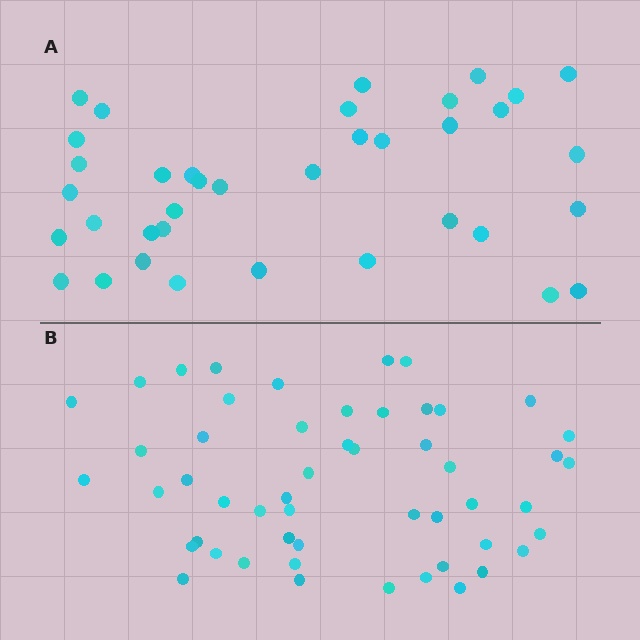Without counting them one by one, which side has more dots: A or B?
Region B (the bottom region) has more dots.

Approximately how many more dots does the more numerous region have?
Region B has approximately 15 more dots than region A.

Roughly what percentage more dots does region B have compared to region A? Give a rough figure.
About 40% more.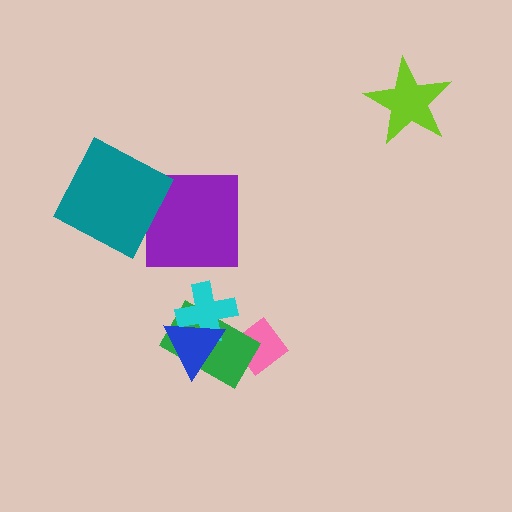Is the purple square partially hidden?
No, no other shape covers it.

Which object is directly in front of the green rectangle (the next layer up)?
The cyan cross is directly in front of the green rectangle.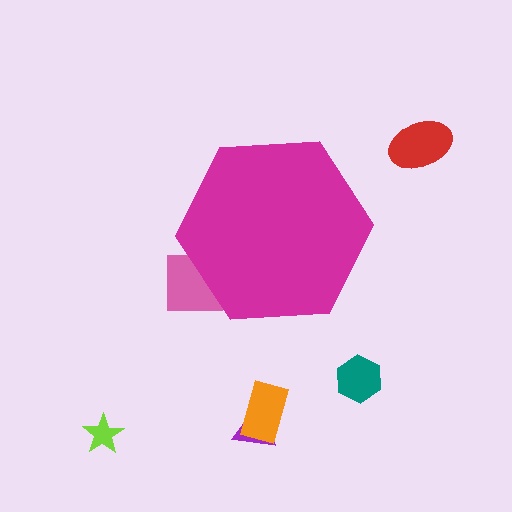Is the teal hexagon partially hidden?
No, the teal hexagon is fully visible.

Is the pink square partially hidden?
Yes, the pink square is partially hidden behind the magenta hexagon.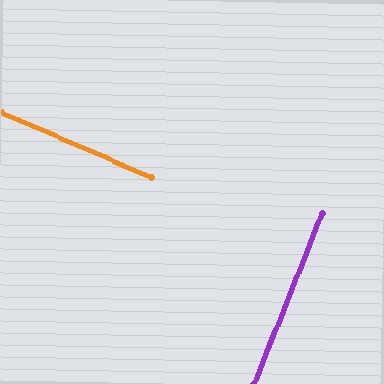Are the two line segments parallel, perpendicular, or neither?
Perpendicular — they meet at approximately 88°.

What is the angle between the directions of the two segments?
Approximately 88 degrees.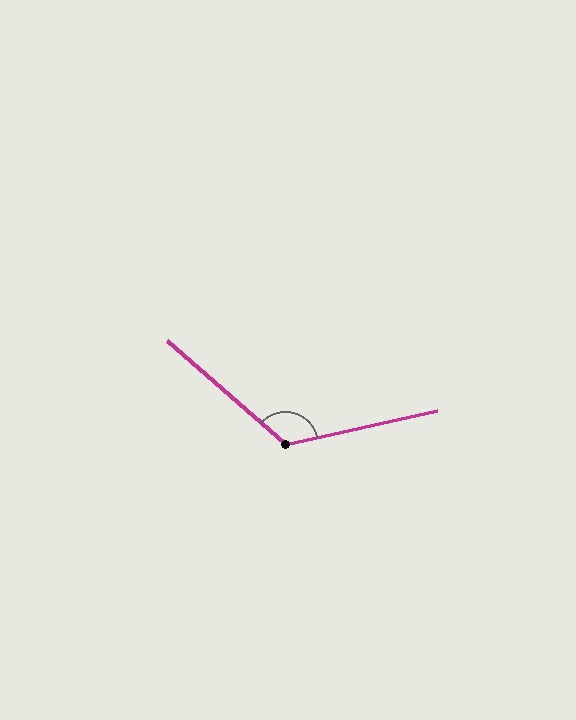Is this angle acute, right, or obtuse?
It is obtuse.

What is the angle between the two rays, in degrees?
Approximately 126 degrees.